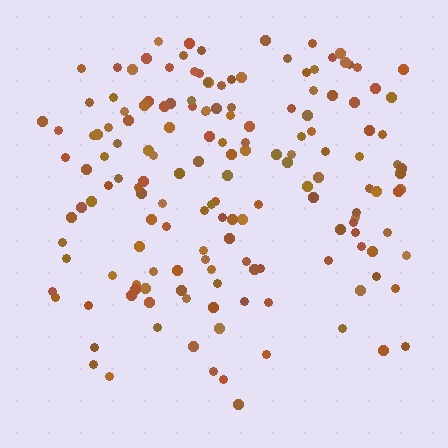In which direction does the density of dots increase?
From bottom to top, with the top side densest.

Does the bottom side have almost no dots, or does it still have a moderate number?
Still a moderate number, just noticeably fewer than the top.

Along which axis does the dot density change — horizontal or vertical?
Vertical.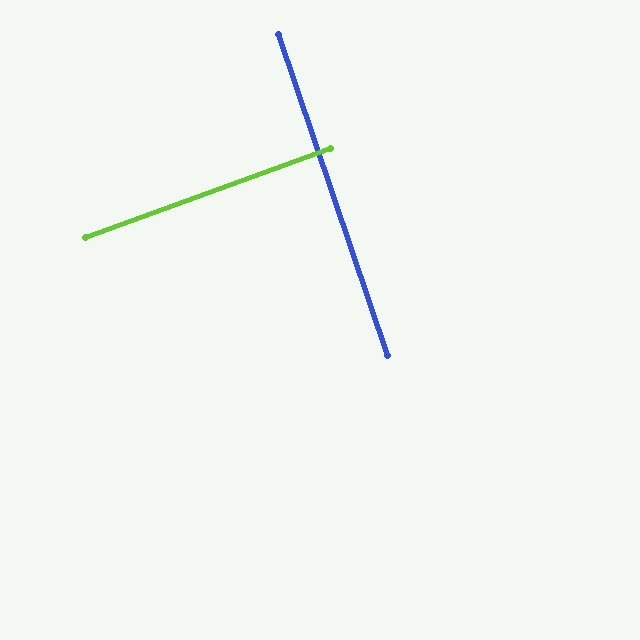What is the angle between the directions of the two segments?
Approximately 89 degrees.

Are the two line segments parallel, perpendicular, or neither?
Perpendicular — they meet at approximately 89°.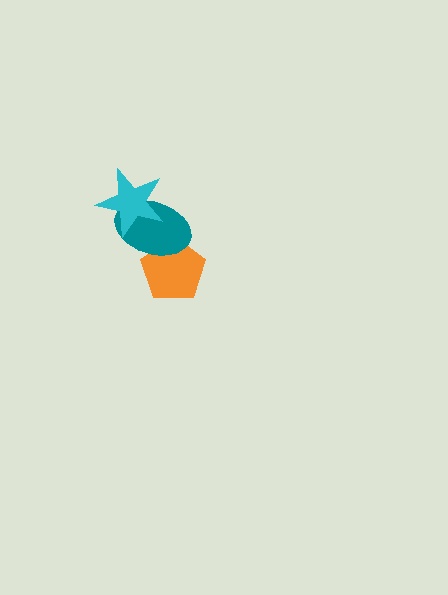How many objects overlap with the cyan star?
1 object overlaps with the cyan star.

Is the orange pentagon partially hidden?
Yes, it is partially covered by another shape.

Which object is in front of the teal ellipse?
The cyan star is in front of the teal ellipse.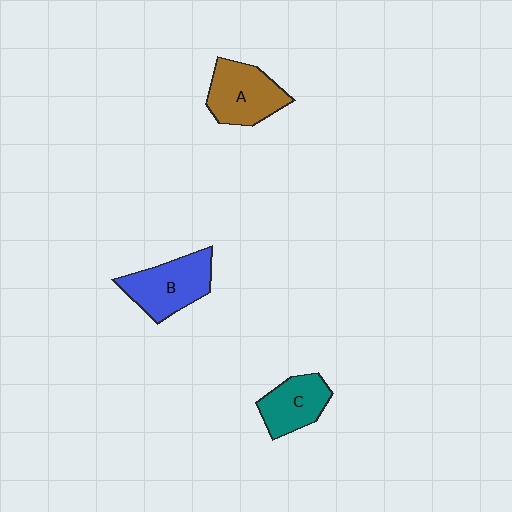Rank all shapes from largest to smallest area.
From largest to smallest: B (blue), A (brown), C (teal).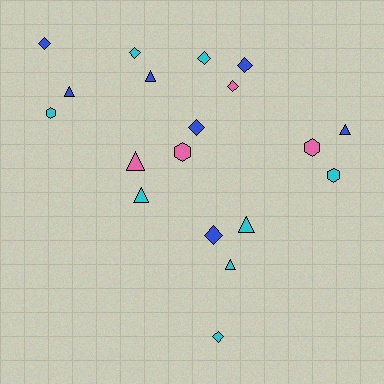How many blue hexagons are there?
There are no blue hexagons.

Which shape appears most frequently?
Diamond, with 8 objects.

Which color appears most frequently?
Cyan, with 8 objects.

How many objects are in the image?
There are 19 objects.